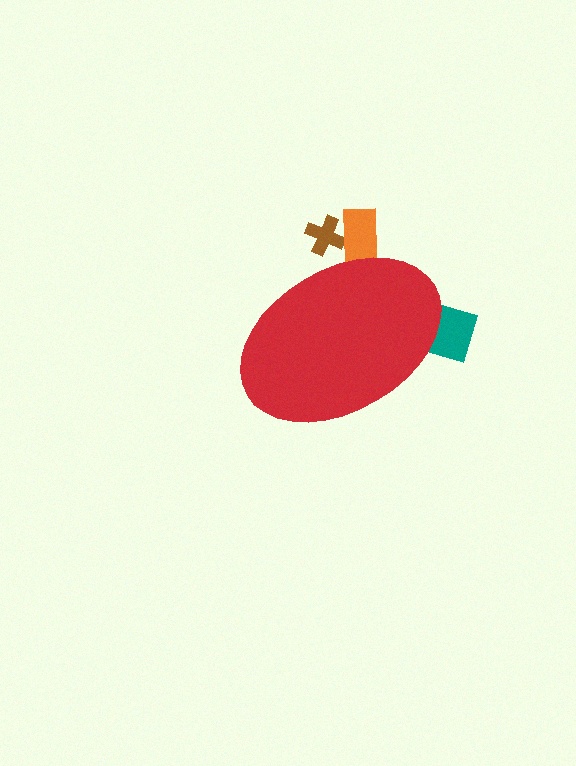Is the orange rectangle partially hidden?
Yes, the orange rectangle is partially hidden behind the red ellipse.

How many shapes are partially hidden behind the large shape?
3 shapes are partially hidden.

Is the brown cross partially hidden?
Yes, the brown cross is partially hidden behind the red ellipse.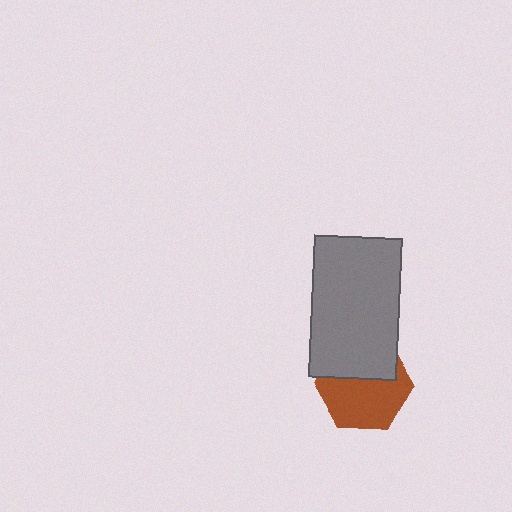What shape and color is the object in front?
The object in front is a gray rectangle.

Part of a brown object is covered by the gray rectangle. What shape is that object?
It is a hexagon.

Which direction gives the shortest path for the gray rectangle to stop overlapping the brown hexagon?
Moving up gives the shortest separation.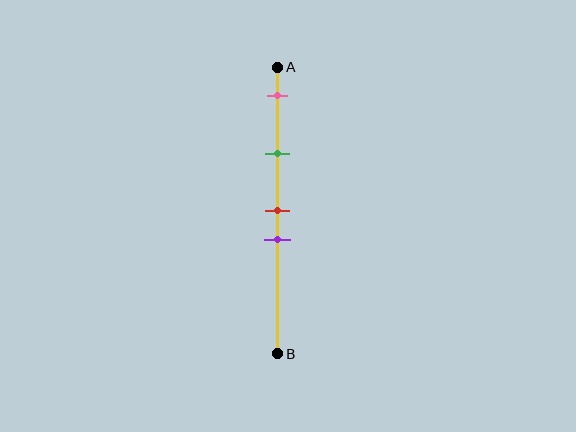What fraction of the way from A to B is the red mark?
The red mark is approximately 50% (0.5) of the way from A to B.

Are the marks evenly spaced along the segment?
No, the marks are not evenly spaced.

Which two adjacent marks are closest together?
The red and purple marks are the closest adjacent pair.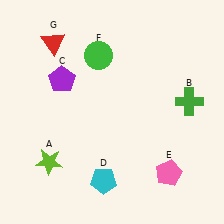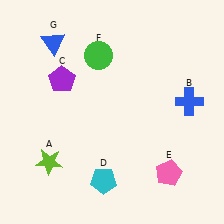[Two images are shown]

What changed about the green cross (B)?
In Image 1, B is green. In Image 2, it changed to blue.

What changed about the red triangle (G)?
In Image 1, G is red. In Image 2, it changed to blue.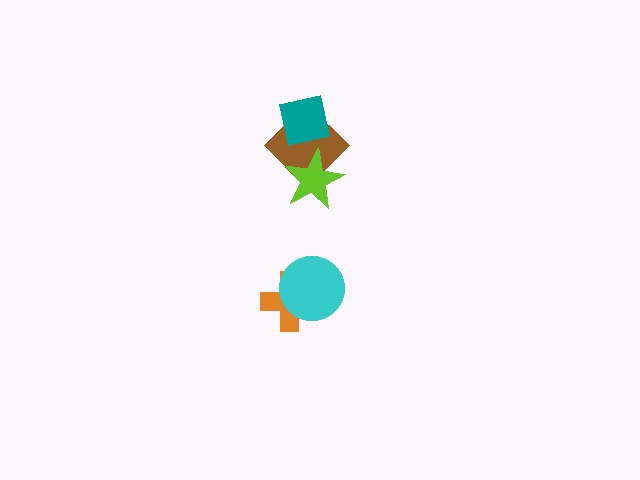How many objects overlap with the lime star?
1 object overlaps with the lime star.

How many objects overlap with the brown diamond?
2 objects overlap with the brown diamond.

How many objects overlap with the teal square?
1 object overlaps with the teal square.